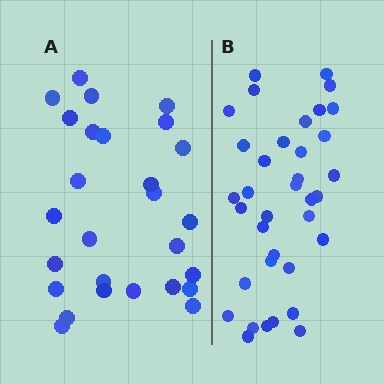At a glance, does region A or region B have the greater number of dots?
Region B (the right region) has more dots.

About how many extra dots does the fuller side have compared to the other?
Region B has roughly 8 or so more dots than region A.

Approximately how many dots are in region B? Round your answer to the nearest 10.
About 40 dots. (The exact count is 36, which rounds to 40.)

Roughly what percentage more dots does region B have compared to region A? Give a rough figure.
About 35% more.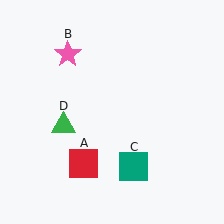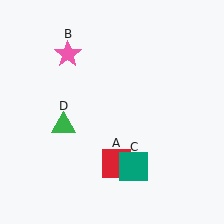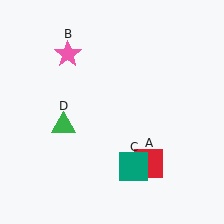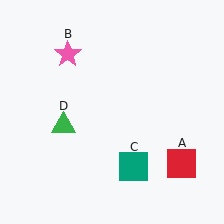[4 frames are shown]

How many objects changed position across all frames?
1 object changed position: red square (object A).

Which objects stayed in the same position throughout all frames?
Pink star (object B) and teal square (object C) and green triangle (object D) remained stationary.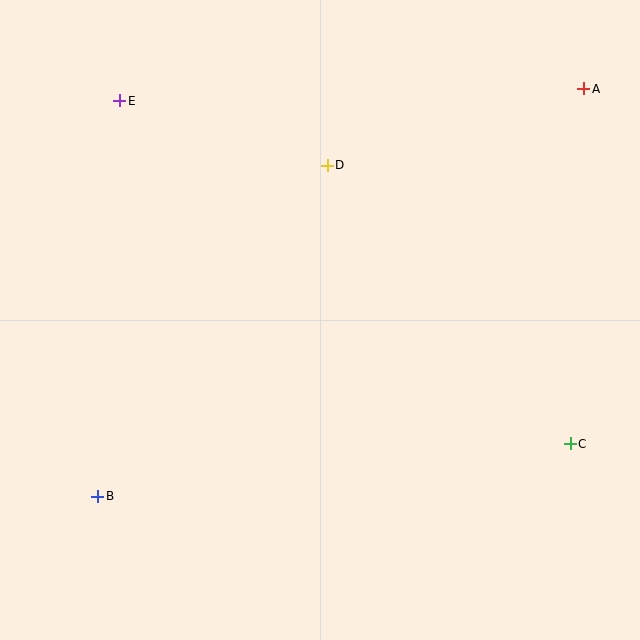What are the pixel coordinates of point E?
Point E is at (120, 101).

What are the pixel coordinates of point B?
Point B is at (97, 496).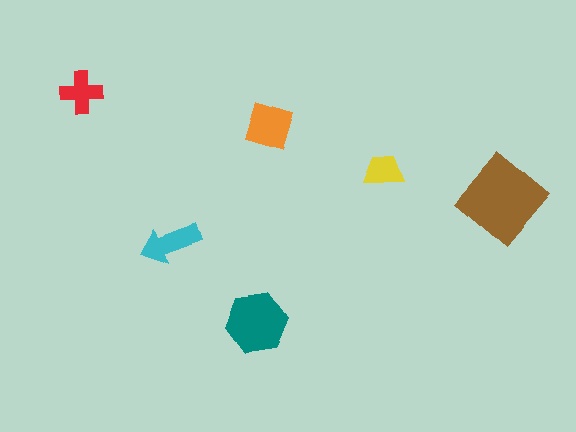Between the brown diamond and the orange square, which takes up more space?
The brown diamond.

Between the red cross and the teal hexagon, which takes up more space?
The teal hexagon.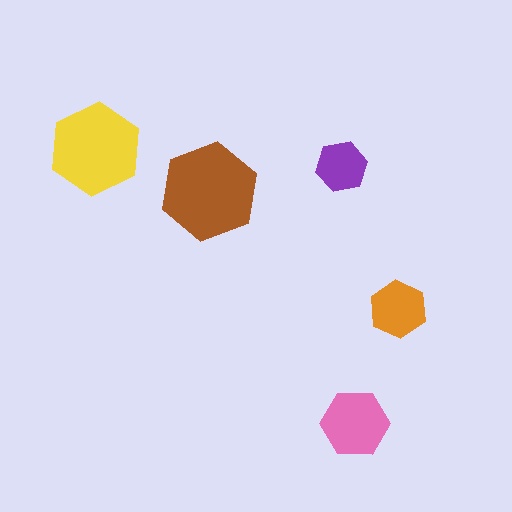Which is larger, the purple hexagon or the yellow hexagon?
The yellow one.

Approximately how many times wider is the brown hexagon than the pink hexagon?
About 1.5 times wider.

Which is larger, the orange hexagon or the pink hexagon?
The pink one.